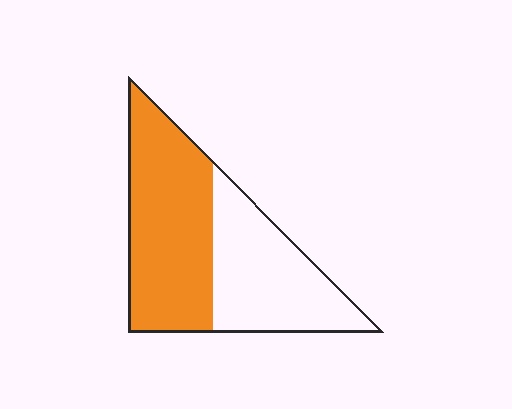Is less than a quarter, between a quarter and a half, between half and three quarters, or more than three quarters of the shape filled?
Between half and three quarters.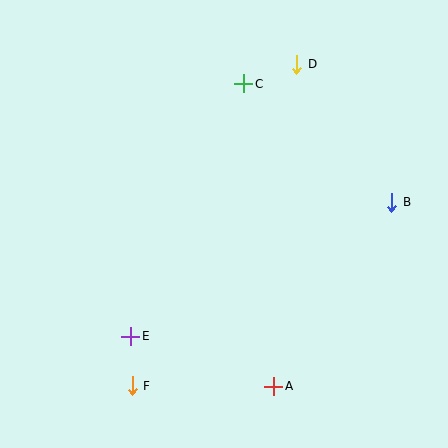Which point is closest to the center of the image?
Point C at (244, 84) is closest to the center.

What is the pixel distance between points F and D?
The distance between F and D is 361 pixels.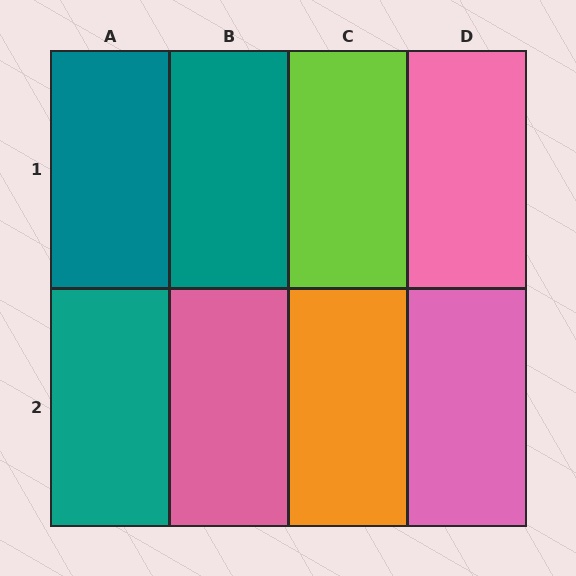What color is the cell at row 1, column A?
Teal.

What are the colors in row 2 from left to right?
Teal, pink, orange, pink.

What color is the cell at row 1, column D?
Pink.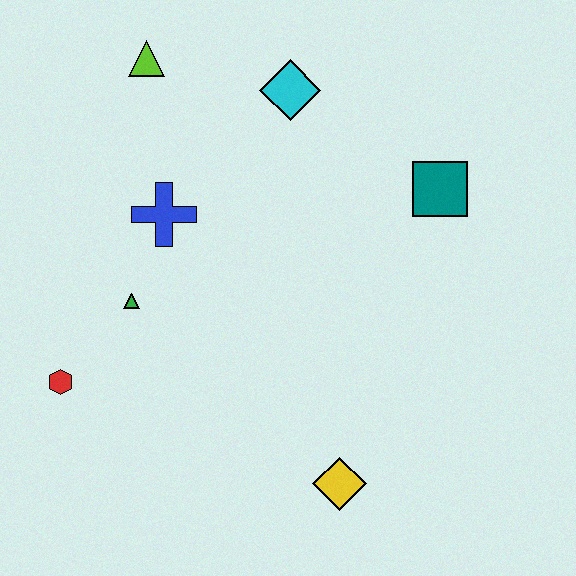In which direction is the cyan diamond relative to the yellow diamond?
The cyan diamond is above the yellow diamond.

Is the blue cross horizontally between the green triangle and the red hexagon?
No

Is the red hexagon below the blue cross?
Yes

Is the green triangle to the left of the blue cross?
Yes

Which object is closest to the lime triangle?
The cyan diamond is closest to the lime triangle.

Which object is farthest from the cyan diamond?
The yellow diamond is farthest from the cyan diamond.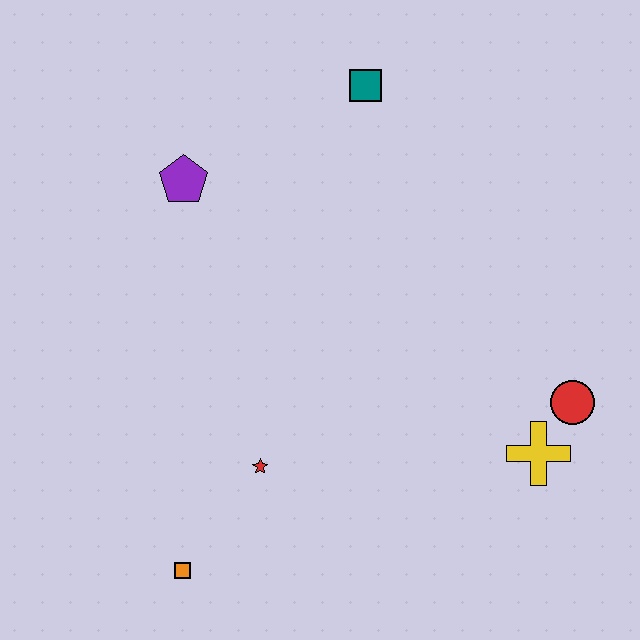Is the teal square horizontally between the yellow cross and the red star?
Yes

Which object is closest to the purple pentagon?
The teal square is closest to the purple pentagon.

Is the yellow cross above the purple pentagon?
No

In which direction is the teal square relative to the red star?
The teal square is above the red star.